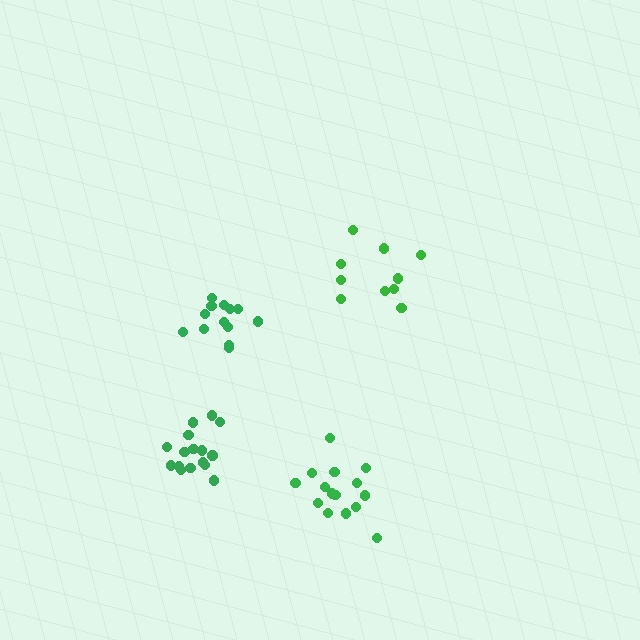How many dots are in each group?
Group 1: 10 dots, Group 2: 13 dots, Group 3: 15 dots, Group 4: 16 dots (54 total).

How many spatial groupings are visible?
There are 4 spatial groupings.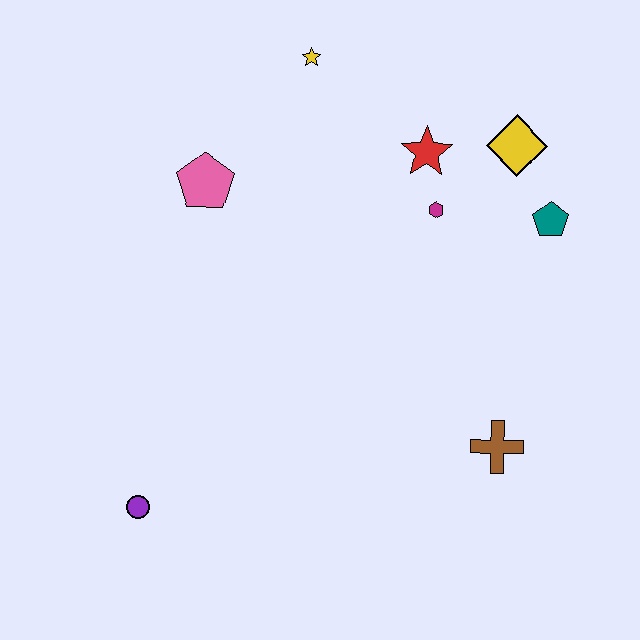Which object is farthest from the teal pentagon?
The purple circle is farthest from the teal pentagon.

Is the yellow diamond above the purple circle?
Yes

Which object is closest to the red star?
The magenta hexagon is closest to the red star.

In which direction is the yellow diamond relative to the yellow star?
The yellow diamond is to the right of the yellow star.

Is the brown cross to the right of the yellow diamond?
No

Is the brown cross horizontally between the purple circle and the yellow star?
No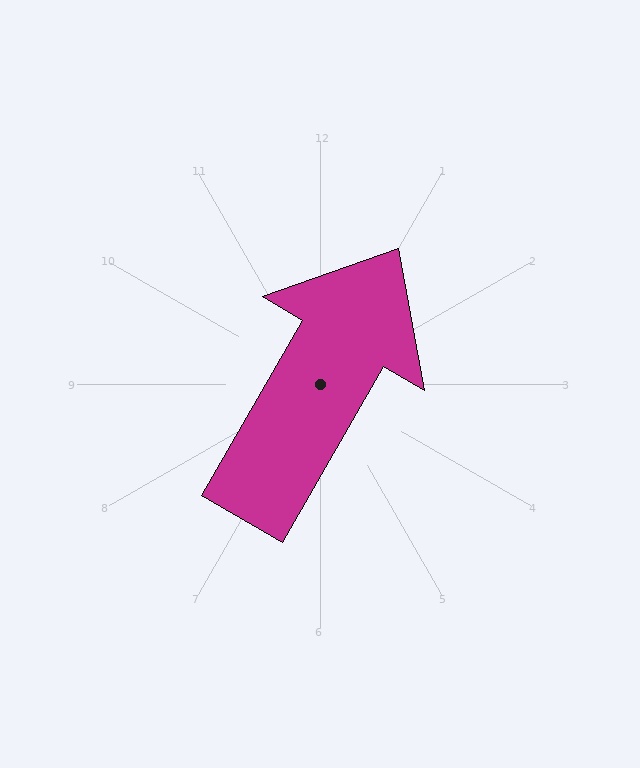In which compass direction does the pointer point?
Northeast.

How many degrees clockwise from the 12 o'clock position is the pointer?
Approximately 30 degrees.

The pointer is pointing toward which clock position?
Roughly 1 o'clock.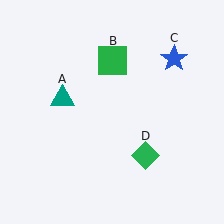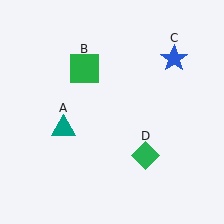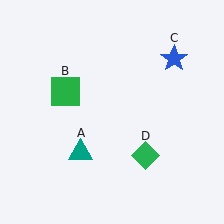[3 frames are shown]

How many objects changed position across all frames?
2 objects changed position: teal triangle (object A), green square (object B).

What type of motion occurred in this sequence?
The teal triangle (object A), green square (object B) rotated counterclockwise around the center of the scene.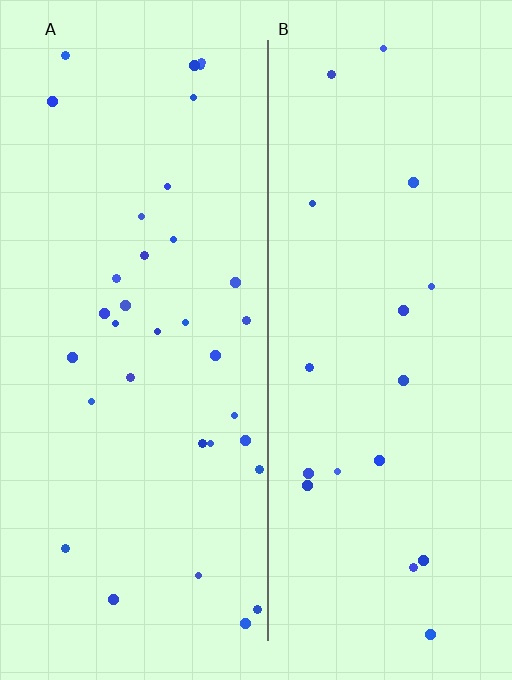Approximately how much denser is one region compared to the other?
Approximately 1.9× — region A over region B.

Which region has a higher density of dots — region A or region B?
A (the left).